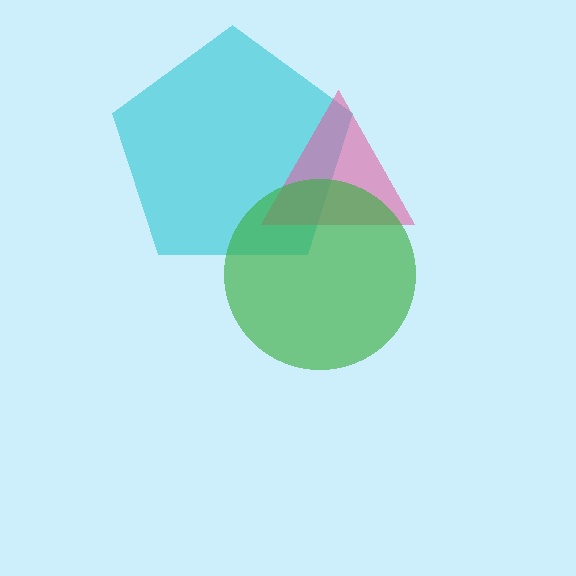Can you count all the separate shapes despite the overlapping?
Yes, there are 3 separate shapes.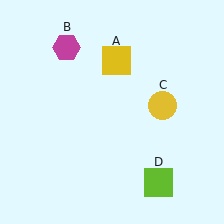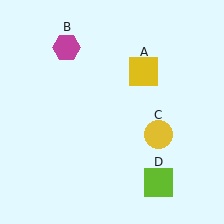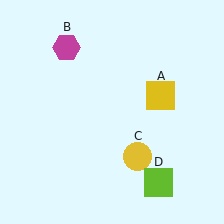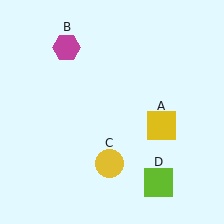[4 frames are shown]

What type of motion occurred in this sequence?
The yellow square (object A), yellow circle (object C) rotated clockwise around the center of the scene.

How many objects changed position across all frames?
2 objects changed position: yellow square (object A), yellow circle (object C).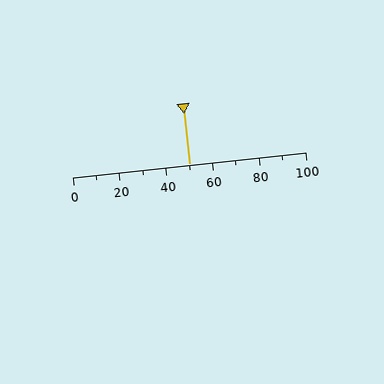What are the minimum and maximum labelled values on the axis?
The axis runs from 0 to 100.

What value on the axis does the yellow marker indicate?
The marker indicates approximately 50.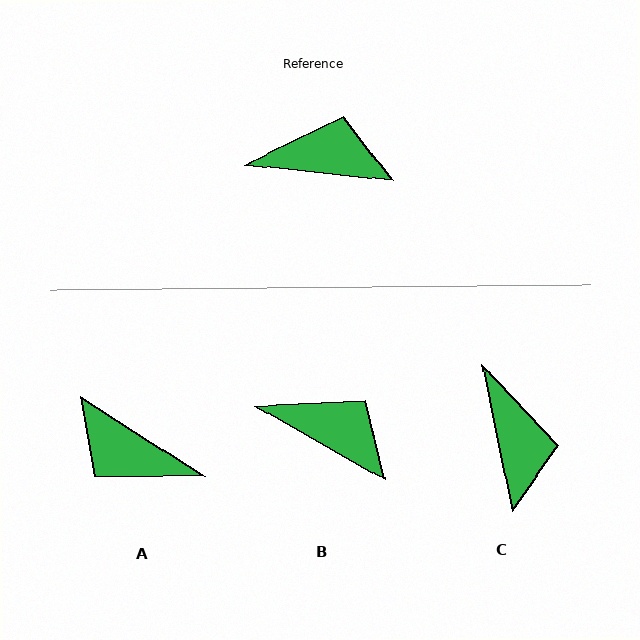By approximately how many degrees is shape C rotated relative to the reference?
Approximately 73 degrees clockwise.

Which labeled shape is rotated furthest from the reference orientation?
A, about 153 degrees away.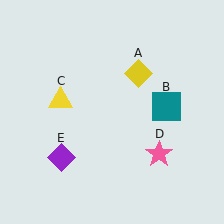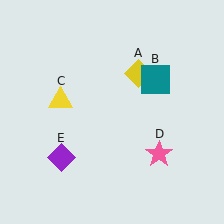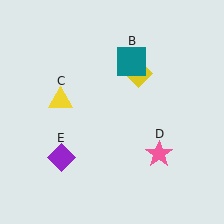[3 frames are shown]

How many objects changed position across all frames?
1 object changed position: teal square (object B).